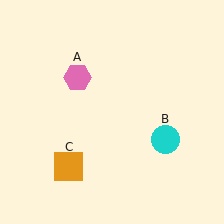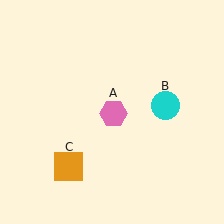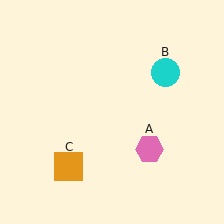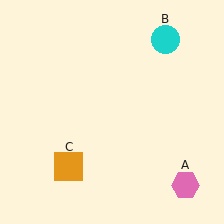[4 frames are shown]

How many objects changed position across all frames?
2 objects changed position: pink hexagon (object A), cyan circle (object B).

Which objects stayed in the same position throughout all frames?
Orange square (object C) remained stationary.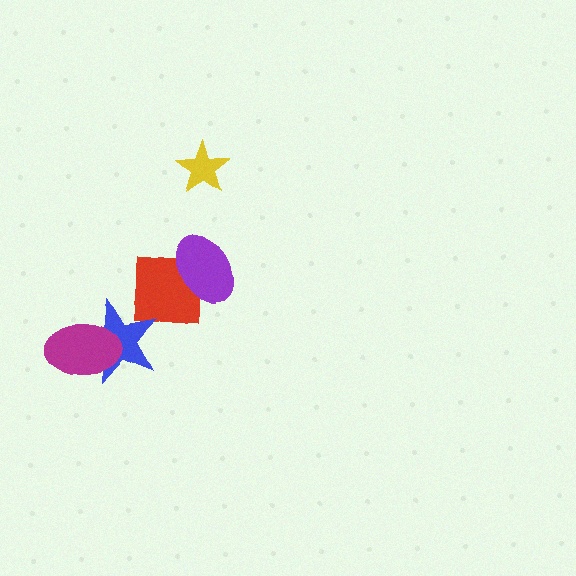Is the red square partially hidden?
Yes, it is partially covered by another shape.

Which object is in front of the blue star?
The magenta ellipse is in front of the blue star.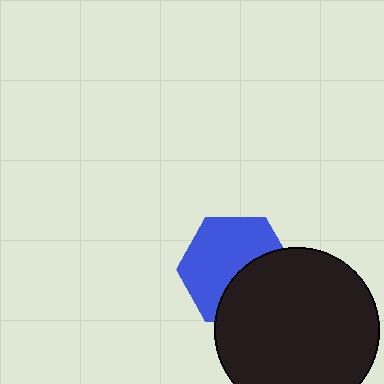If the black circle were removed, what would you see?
You would see the complete blue hexagon.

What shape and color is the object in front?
The object in front is a black circle.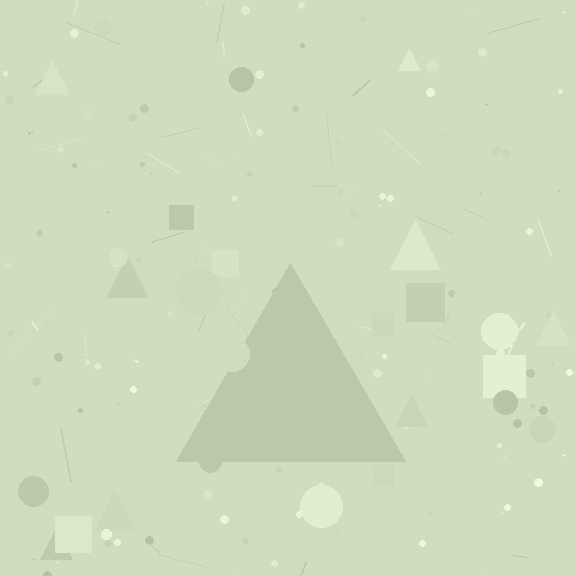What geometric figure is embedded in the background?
A triangle is embedded in the background.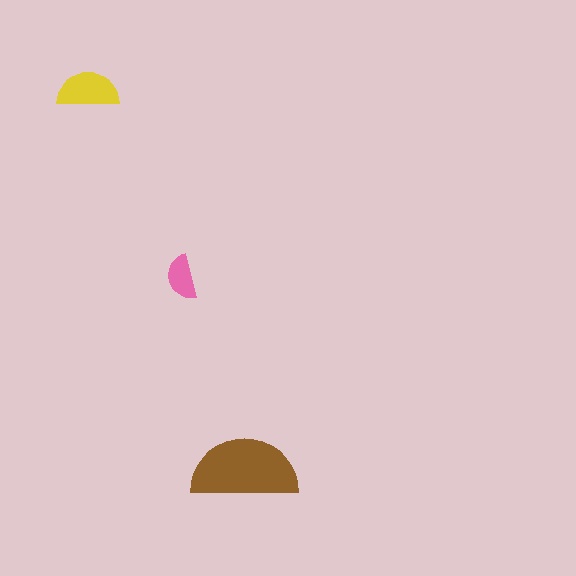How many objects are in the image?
There are 3 objects in the image.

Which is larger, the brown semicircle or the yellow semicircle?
The brown one.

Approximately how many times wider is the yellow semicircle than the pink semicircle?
About 1.5 times wider.